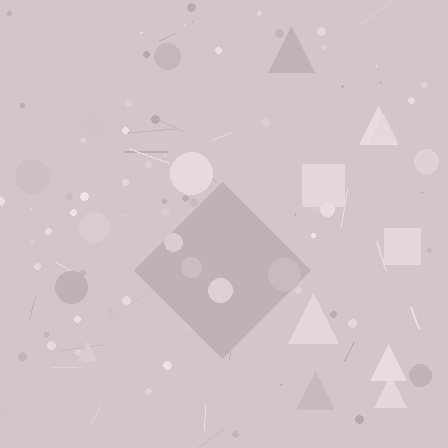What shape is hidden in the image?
A diamond is hidden in the image.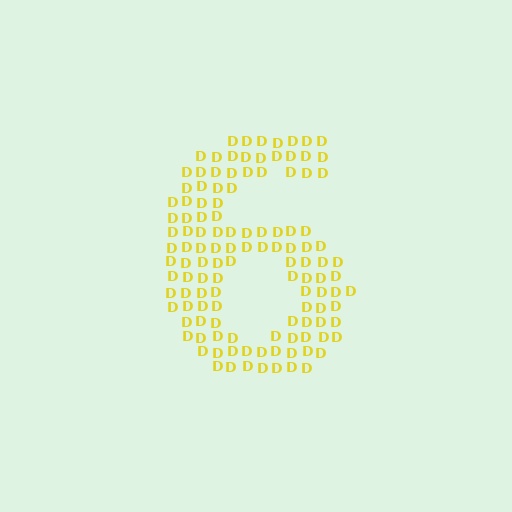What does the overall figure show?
The overall figure shows the digit 6.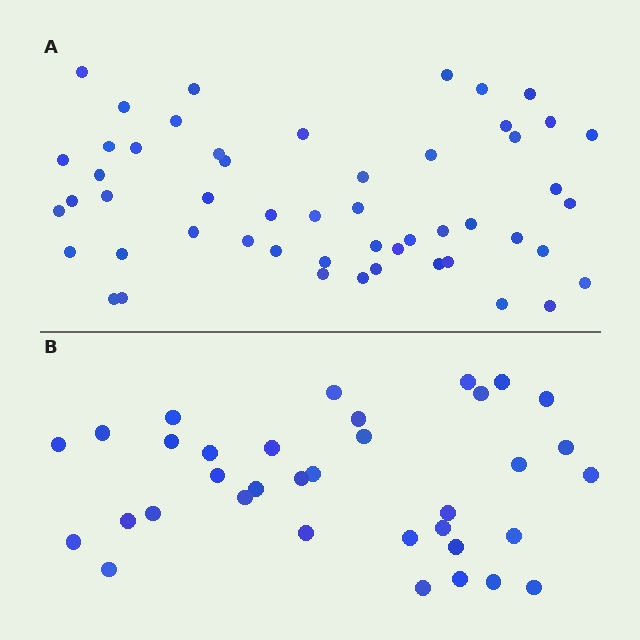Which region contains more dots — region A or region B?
Region A (the top region) has more dots.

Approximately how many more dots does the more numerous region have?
Region A has approximately 15 more dots than region B.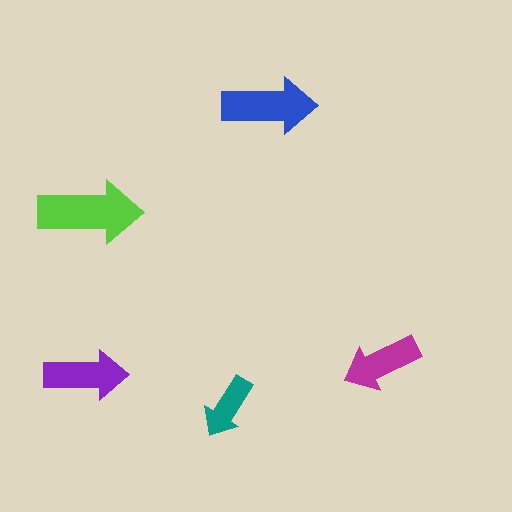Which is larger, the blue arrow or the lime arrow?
The lime one.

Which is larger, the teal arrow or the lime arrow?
The lime one.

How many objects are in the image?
There are 5 objects in the image.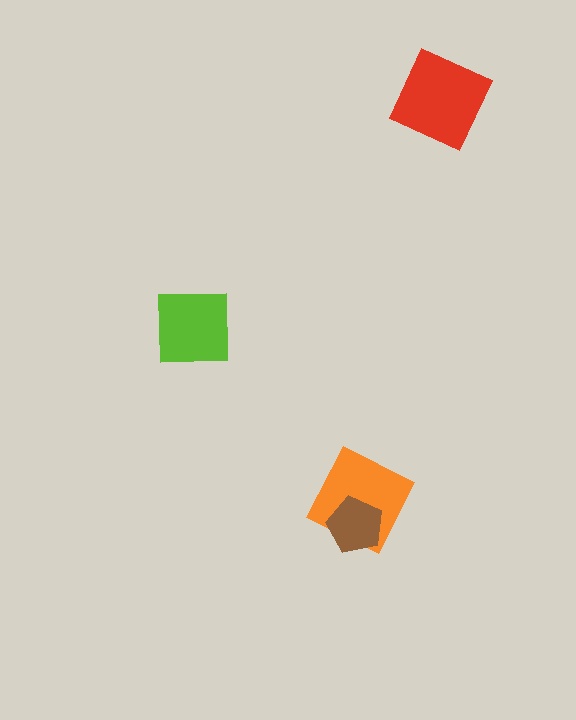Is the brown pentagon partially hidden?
No, no other shape covers it.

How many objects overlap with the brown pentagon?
1 object overlaps with the brown pentagon.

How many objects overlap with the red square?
0 objects overlap with the red square.